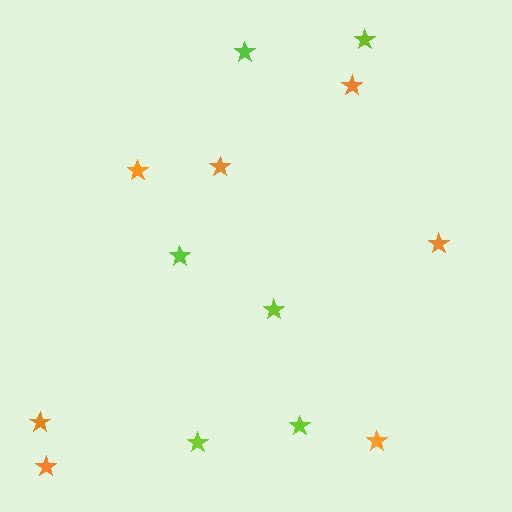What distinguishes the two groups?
There are 2 groups: one group of orange stars (7) and one group of lime stars (6).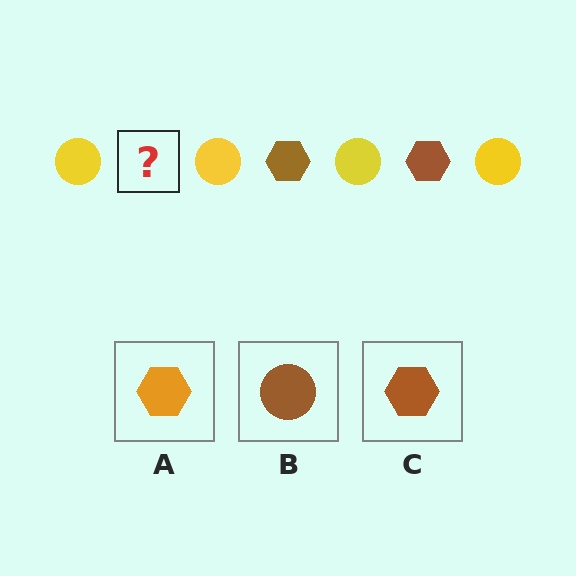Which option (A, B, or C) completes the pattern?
C.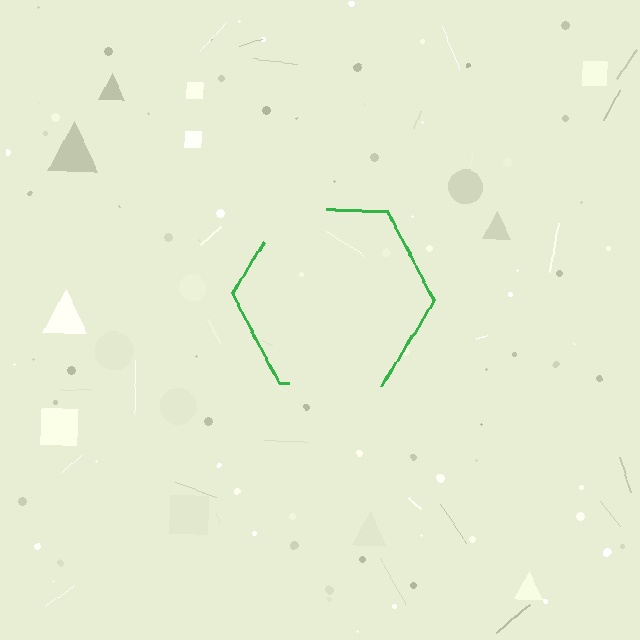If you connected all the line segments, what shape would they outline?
They would outline a hexagon.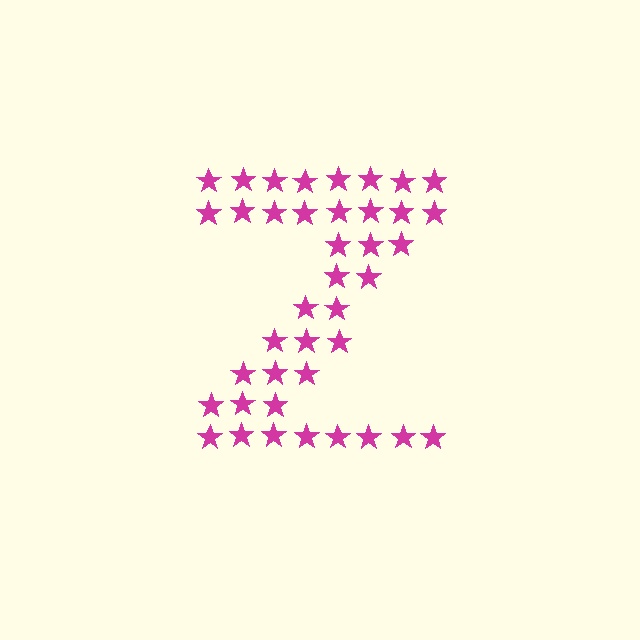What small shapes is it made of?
It is made of small stars.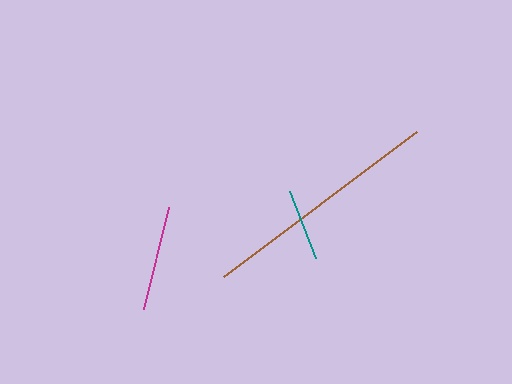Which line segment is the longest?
The brown line is the longest at approximately 241 pixels.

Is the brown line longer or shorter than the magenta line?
The brown line is longer than the magenta line.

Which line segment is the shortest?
The teal line is the shortest at approximately 72 pixels.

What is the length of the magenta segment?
The magenta segment is approximately 105 pixels long.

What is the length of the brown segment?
The brown segment is approximately 241 pixels long.